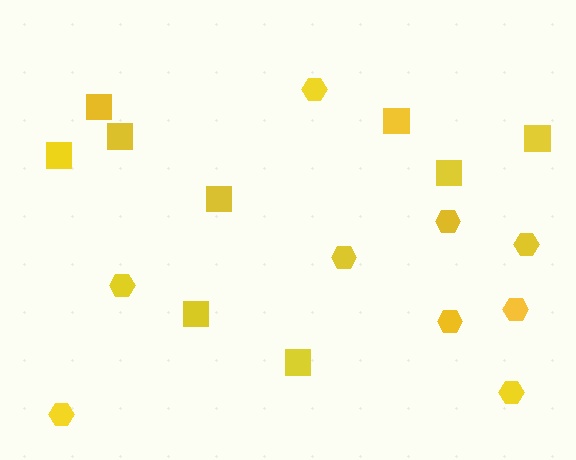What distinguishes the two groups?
There are 2 groups: one group of squares (9) and one group of hexagons (9).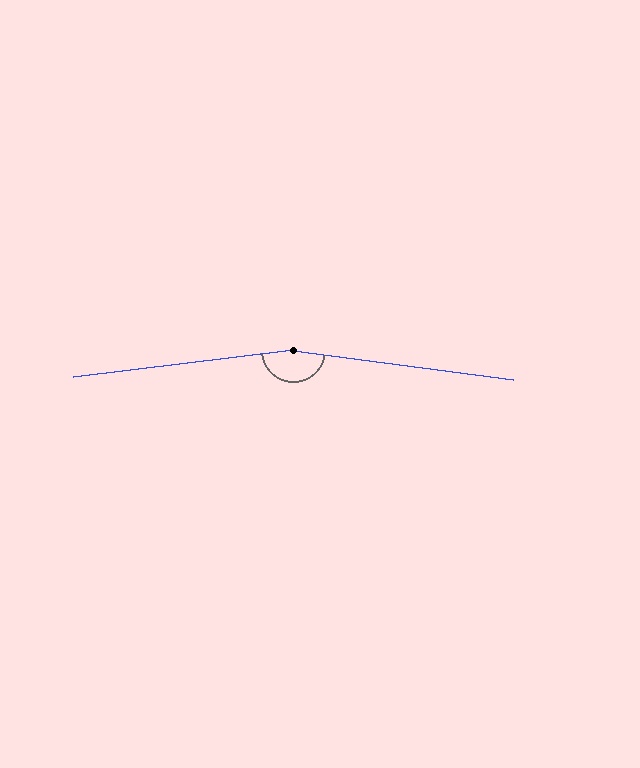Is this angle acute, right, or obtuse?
It is obtuse.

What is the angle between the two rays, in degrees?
Approximately 165 degrees.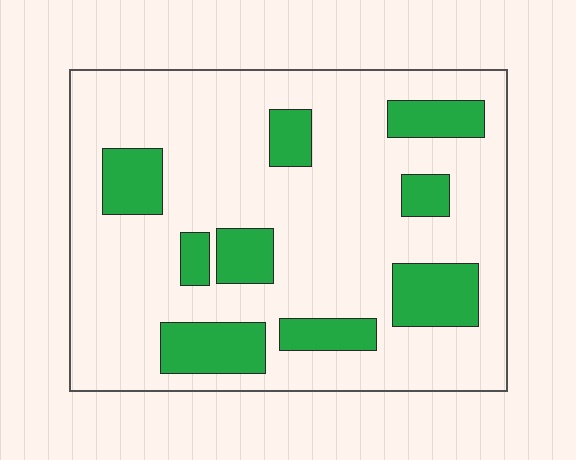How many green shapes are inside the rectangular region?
9.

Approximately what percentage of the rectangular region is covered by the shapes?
Approximately 20%.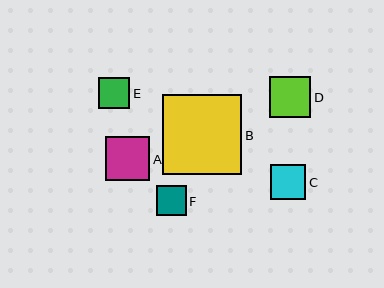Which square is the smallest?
Square F is the smallest with a size of approximately 30 pixels.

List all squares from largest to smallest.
From largest to smallest: B, A, D, C, E, F.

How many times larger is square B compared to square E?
Square B is approximately 2.6 times the size of square E.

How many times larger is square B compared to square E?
Square B is approximately 2.6 times the size of square E.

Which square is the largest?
Square B is the largest with a size of approximately 79 pixels.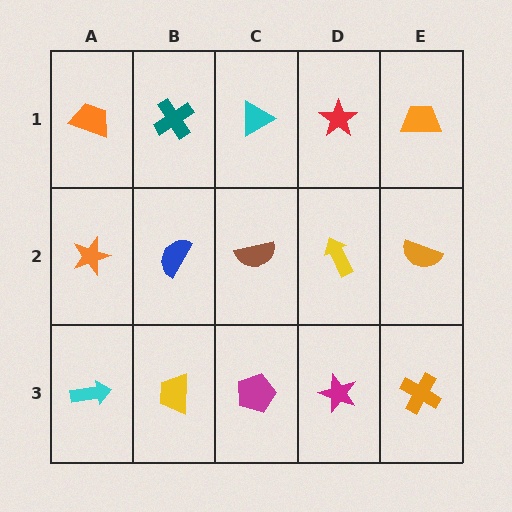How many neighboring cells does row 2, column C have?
4.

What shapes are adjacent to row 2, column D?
A red star (row 1, column D), a magenta star (row 3, column D), a brown semicircle (row 2, column C), an orange semicircle (row 2, column E).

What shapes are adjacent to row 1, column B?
A blue semicircle (row 2, column B), an orange trapezoid (row 1, column A), a cyan triangle (row 1, column C).